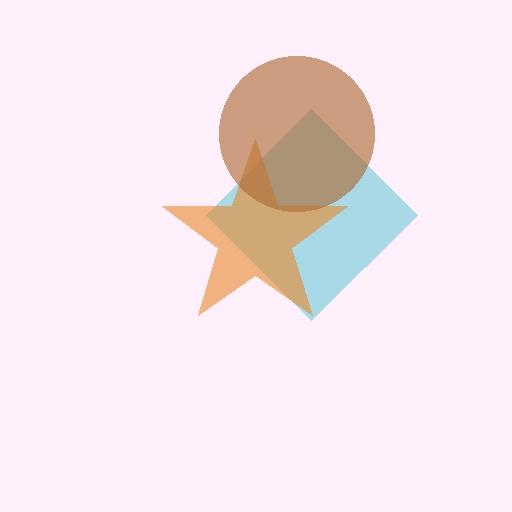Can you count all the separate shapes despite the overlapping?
Yes, there are 3 separate shapes.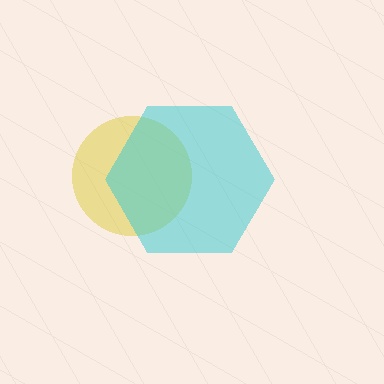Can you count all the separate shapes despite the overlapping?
Yes, there are 2 separate shapes.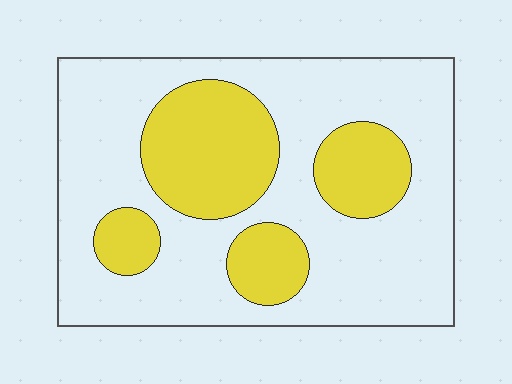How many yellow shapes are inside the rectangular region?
4.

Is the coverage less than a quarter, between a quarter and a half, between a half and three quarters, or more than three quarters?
Between a quarter and a half.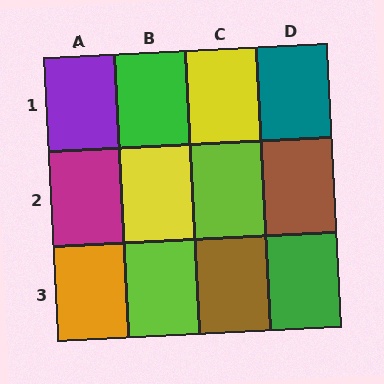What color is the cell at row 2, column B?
Yellow.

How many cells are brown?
2 cells are brown.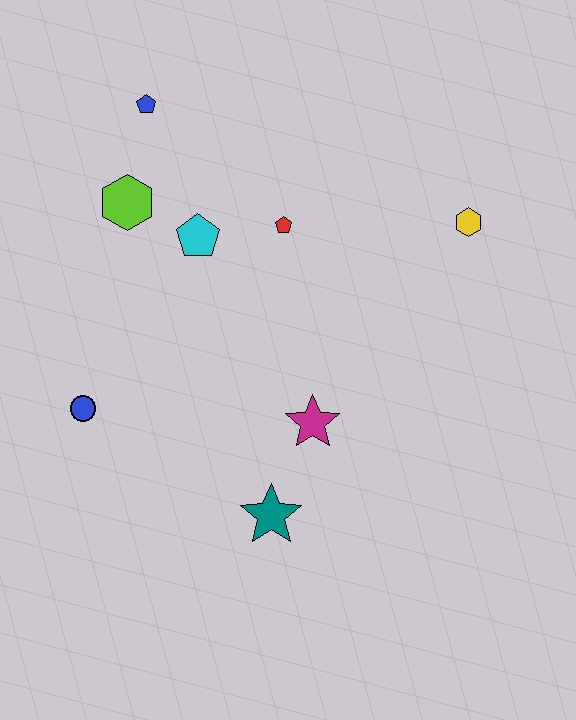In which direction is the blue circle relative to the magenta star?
The blue circle is to the left of the magenta star.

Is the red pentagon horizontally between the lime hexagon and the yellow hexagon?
Yes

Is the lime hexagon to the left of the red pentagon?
Yes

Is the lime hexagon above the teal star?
Yes